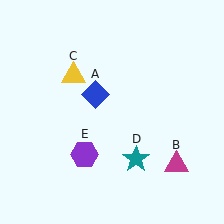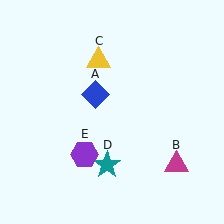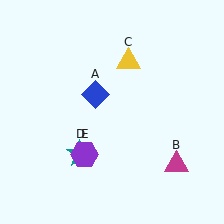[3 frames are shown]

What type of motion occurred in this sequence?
The yellow triangle (object C), teal star (object D) rotated clockwise around the center of the scene.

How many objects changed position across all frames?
2 objects changed position: yellow triangle (object C), teal star (object D).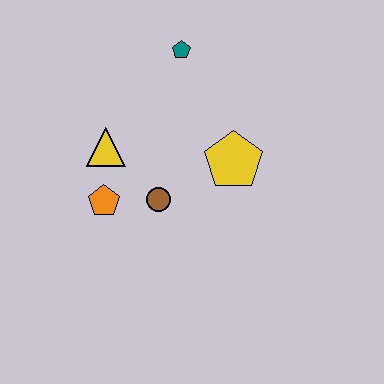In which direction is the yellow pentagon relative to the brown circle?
The yellow pentagon is to the right of the brown circle.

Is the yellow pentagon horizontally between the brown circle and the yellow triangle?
No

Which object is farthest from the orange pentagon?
The teal pentagon is farthest from the orange pentagon.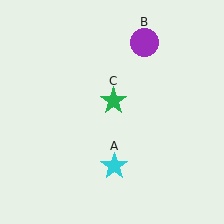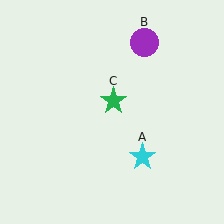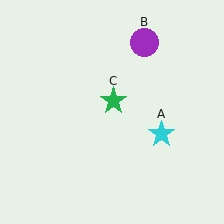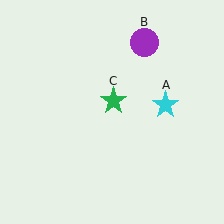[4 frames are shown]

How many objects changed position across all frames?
1 object changed position: cyan star (object A).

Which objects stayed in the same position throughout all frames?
Purple circle (object B) and green star (object C) remained stationary.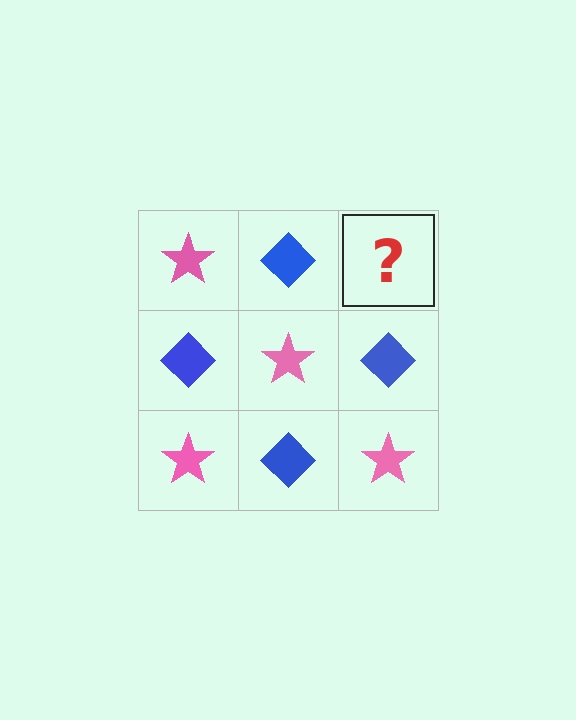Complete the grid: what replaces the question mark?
The question mark should be replaced with a pink star.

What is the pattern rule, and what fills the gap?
The rule is that it alternates pink star and blue diamond in a checkerboard pattern. The gap should be filled with a pink star.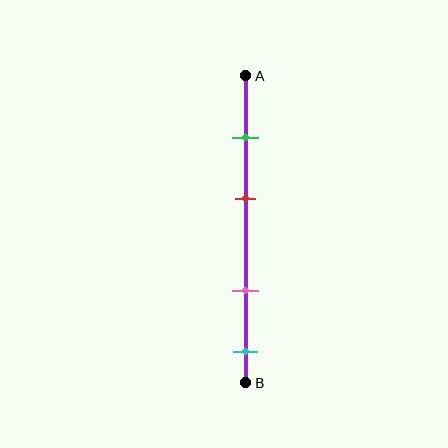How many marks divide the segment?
There are 4 marks dividing the segment.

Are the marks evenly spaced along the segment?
No, the marks are not evenly spaced.